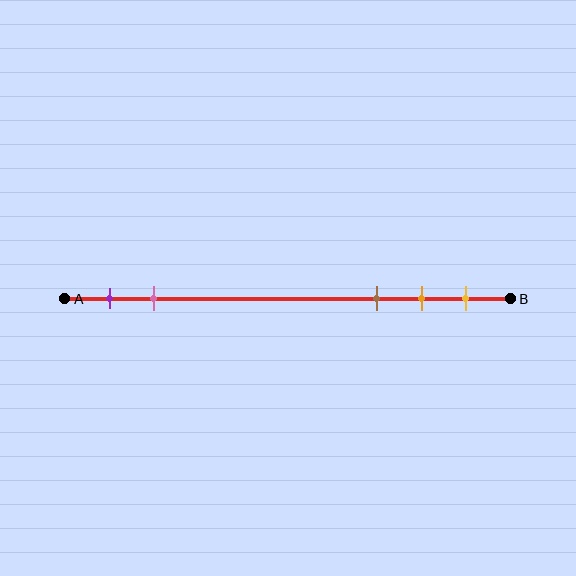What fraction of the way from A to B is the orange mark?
The orange mark is approximately 80% (0.8) of the way from A to B.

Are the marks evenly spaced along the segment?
No, the marks are not evenly spaced.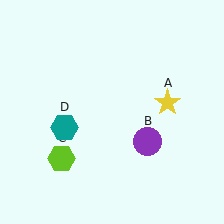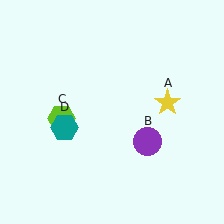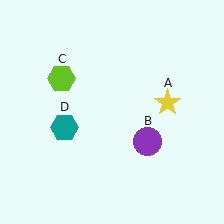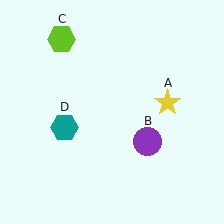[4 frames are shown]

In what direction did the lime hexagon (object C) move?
The lime hexagon (object C) moved up.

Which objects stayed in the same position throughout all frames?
Yellow star (object A) and purple circle (object B) and teal hexagon (object D) remained stationary.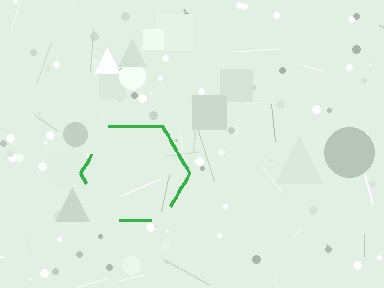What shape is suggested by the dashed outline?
The dashed outline suggests a hexagon.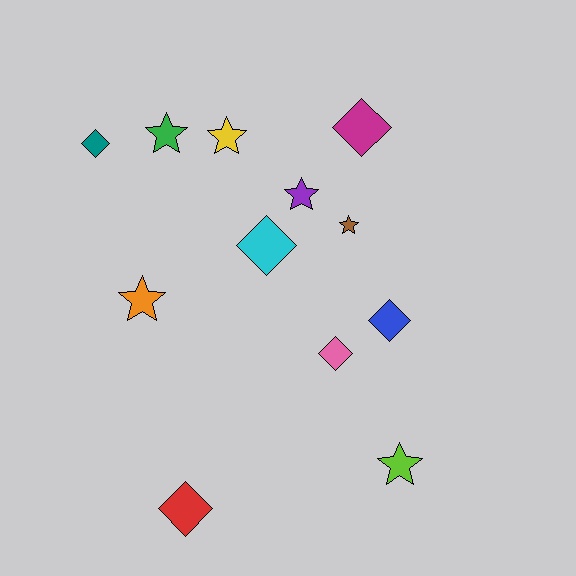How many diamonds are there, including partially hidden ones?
There are 6 diamonds.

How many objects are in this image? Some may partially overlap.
There are 12 objects.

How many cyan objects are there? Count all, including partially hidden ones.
There is 1 cyan object.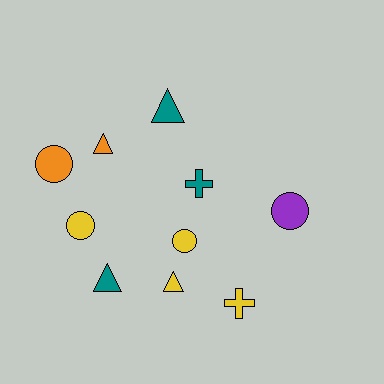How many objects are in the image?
There are 10 objects.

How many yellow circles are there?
There are 2 yellow circles.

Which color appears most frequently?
Yellow, with 4 objects.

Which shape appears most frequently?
Circle, with 4 objects.